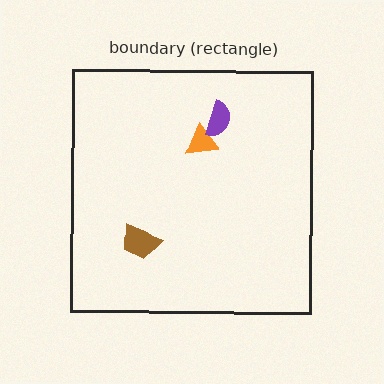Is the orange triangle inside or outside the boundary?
Inside.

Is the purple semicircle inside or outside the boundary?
Inside.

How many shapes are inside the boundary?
3 inside, 0 outside.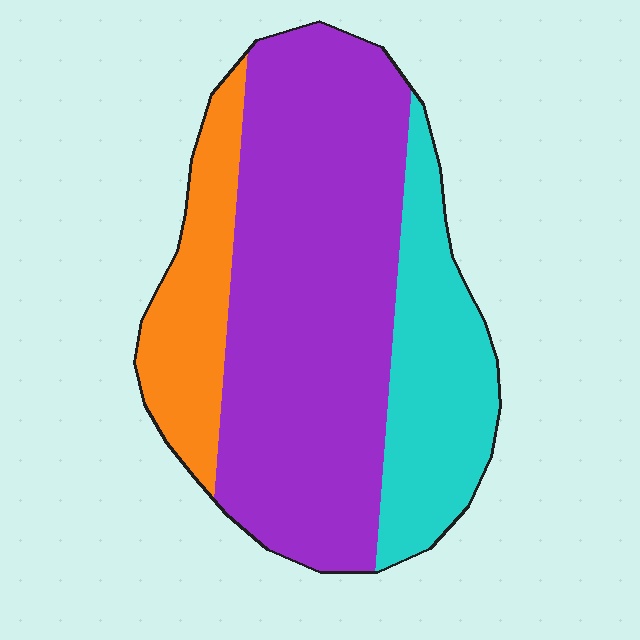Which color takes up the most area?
Purple, at roughly 60%.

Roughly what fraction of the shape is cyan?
Cyan covers 23% of the shape.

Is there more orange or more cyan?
Cyan.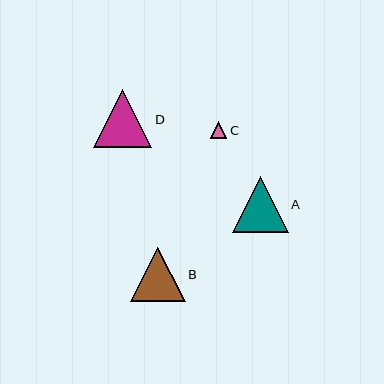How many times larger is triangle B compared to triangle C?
Triangle B is approximately 3.2 times the size of triangle C.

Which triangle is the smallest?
Triangle C is the smallest with a size of approximately 17 pixels.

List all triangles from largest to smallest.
From largest to smallest: D, A, B, C.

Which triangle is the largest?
Triangle D is the largest with a size of approximately 58 pixels.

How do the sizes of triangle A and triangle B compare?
Triangle A and triangle B are approximately the same size.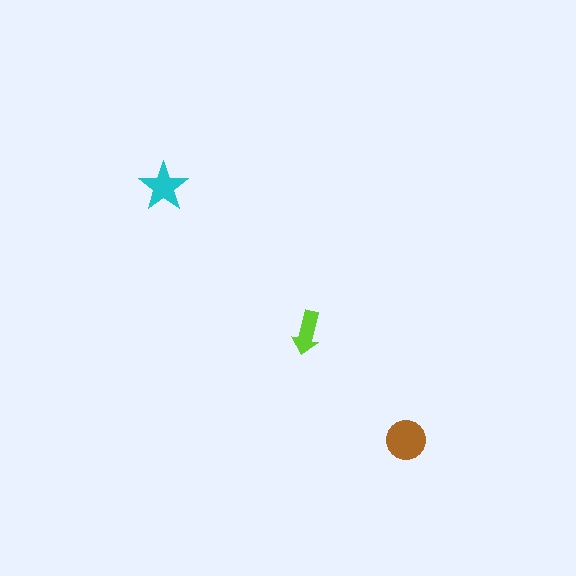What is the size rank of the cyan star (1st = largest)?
2nd.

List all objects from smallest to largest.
The lime arrow, the cyan star, the brown circle.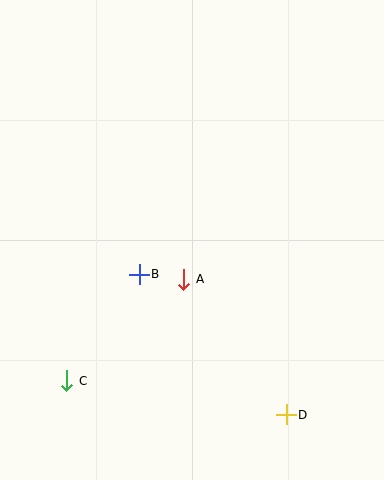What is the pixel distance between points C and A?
The distance between C and A is 155 pixels.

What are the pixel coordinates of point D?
Point D is at (286, 415).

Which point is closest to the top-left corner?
Point B is closest to the top-left corner.